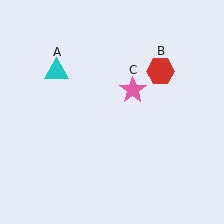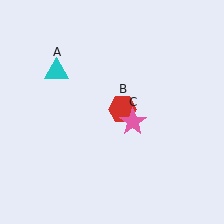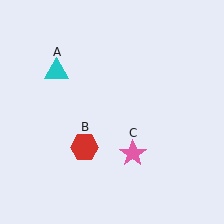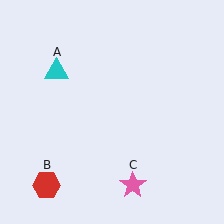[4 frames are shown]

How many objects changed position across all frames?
2 objects changed position: red hexagon (object B), pink star (object C).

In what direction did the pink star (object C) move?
The pink star (object C) moved down.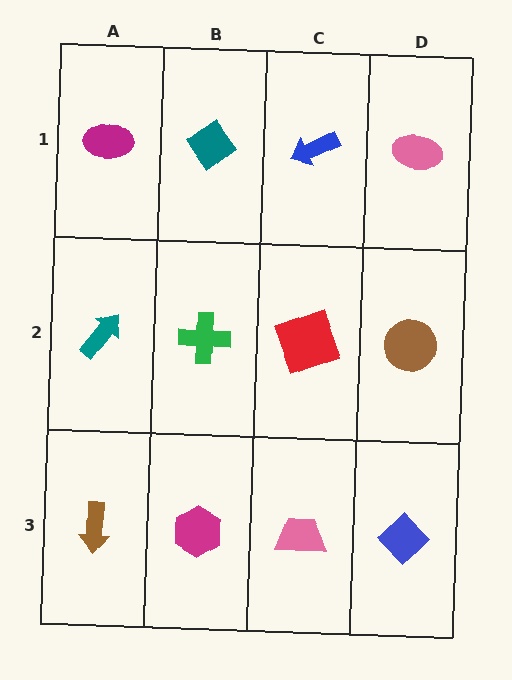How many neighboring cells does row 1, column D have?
2.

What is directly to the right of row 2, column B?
A red square.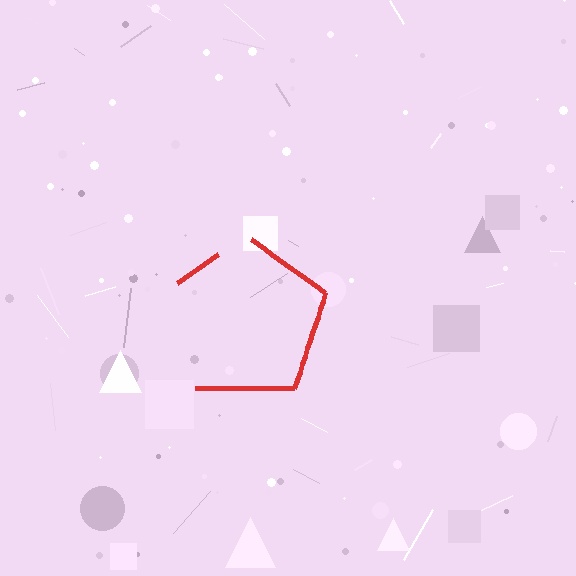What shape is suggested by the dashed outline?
The dashed outline suggests a pentagon.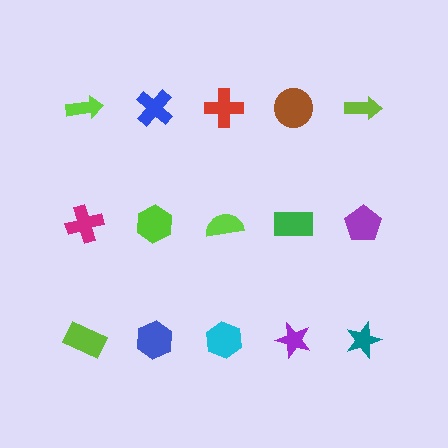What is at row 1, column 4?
A brown circle.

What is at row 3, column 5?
A teal star.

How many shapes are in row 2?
5 shapes.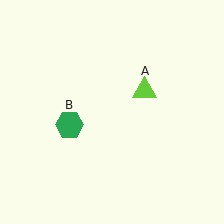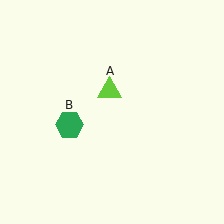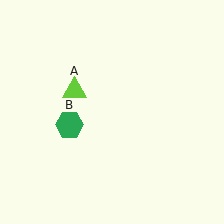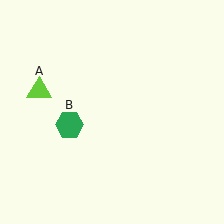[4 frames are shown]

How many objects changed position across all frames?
1 object changed position: lime triangle (object A).